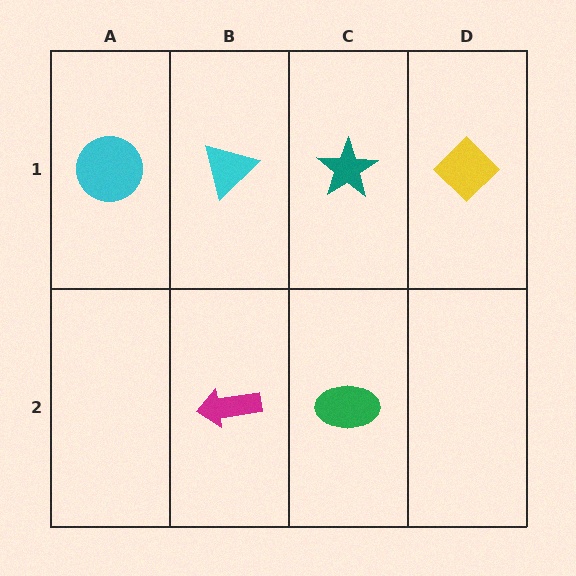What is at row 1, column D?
A yellow diamond.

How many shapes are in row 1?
4 shapes.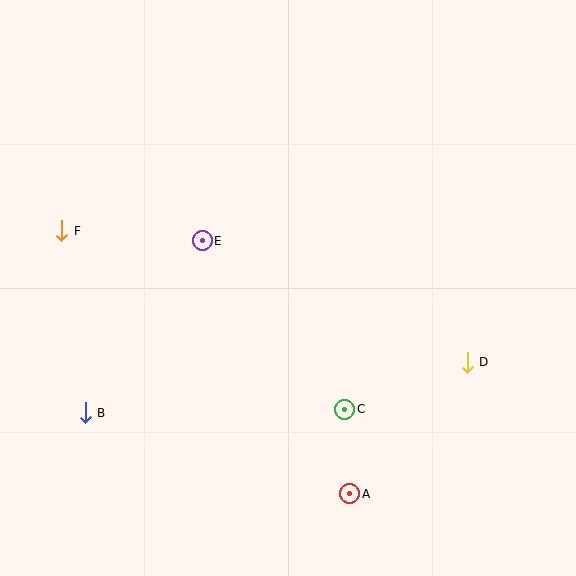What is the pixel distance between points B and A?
The distance between B and A is 277 pixels.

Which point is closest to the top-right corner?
Point D is closest to the top-right corner.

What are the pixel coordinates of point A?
Point A is at (350, 494).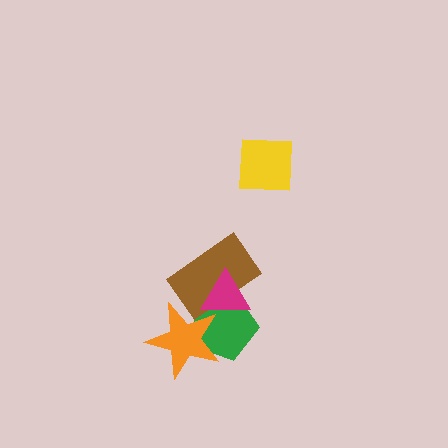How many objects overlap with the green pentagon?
3 objects overlap with the green pentagon.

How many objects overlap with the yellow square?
0 objects overlap with the yellow square.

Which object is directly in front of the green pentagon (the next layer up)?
The orange star is directly in front of the green pentagon.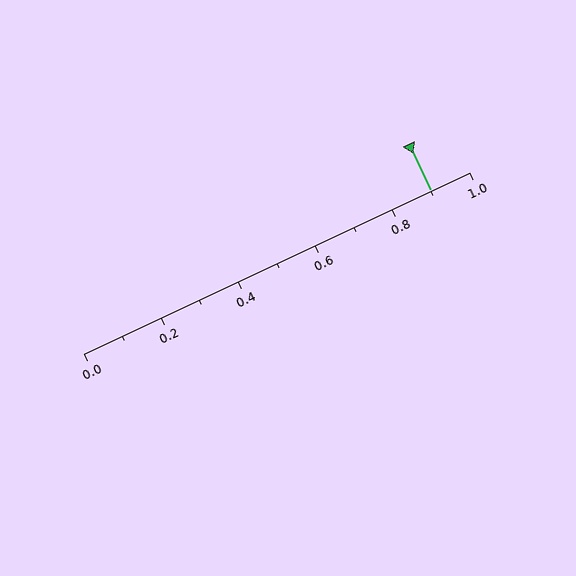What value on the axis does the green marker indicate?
The marker indicates approximately 0.9.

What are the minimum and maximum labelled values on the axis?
The axis runs from 0.0 to 1.0.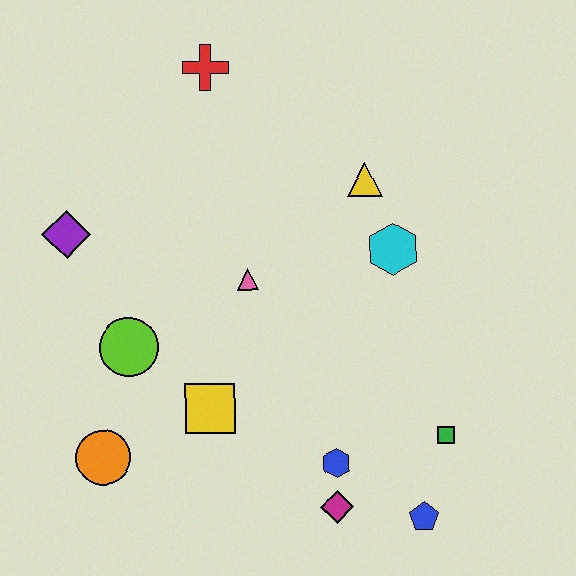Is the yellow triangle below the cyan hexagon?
No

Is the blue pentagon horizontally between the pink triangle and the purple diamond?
No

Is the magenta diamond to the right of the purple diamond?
Yes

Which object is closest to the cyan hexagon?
The yellow triangle is closest to the cyan hexagon.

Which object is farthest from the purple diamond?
The blue pentagon is farthest from the purple diamond.